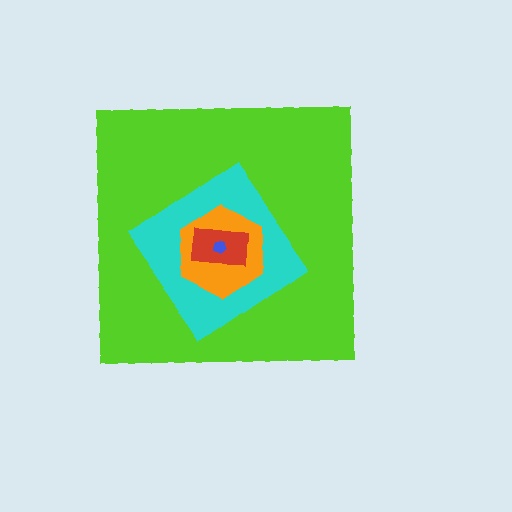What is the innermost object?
The blue pentagon.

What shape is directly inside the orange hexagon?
The red rectangle.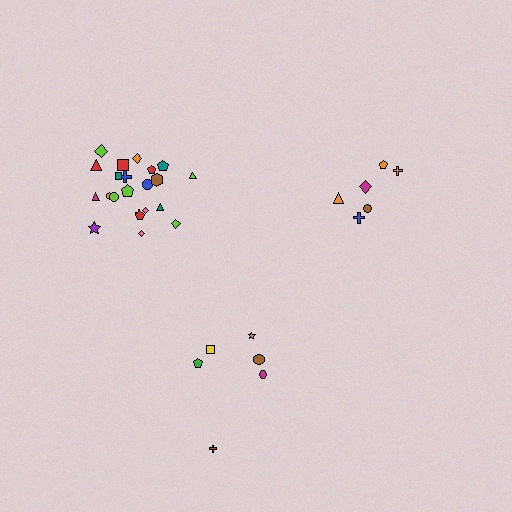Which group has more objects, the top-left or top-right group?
The top-left group.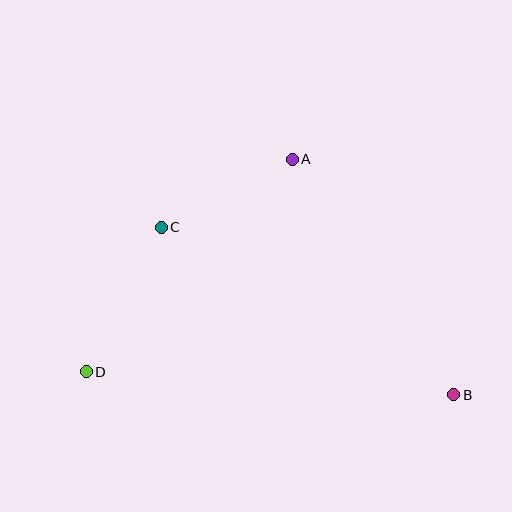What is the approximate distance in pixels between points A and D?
The distance between A and D is approximately 296 pixels.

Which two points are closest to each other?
Points A and C are closest to each other.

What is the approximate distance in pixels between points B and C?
The distance between B and C is approximately 337 pixels.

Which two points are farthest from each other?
Points B and D are farthest from each other.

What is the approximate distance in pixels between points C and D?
The distance between C and D is approximately 163 pixels.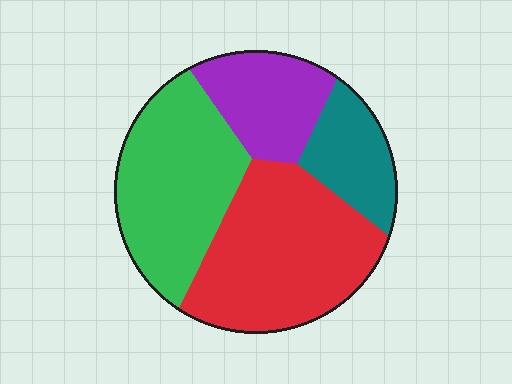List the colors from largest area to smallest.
From largest to smallest: red, green, purple, teal.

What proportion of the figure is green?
Green covers about 30% of the figure.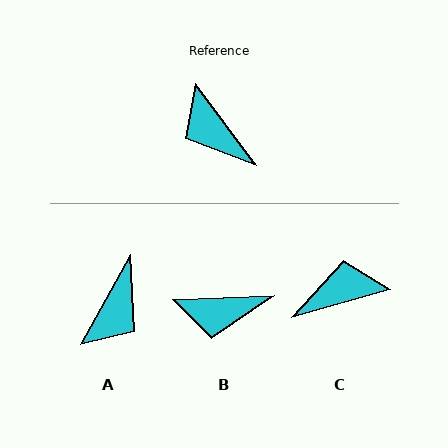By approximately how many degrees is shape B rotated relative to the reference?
Approximately 56 degrees counter-clockwise.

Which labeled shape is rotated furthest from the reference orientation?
A, about 114 degrees away.